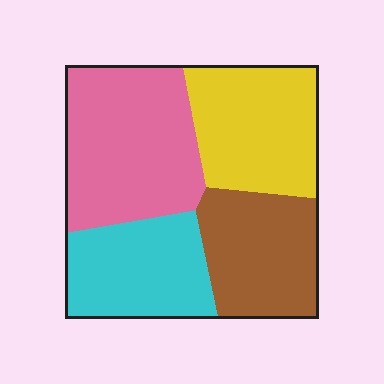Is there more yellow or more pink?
Pink.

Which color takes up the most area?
Pink, at roughly 30%.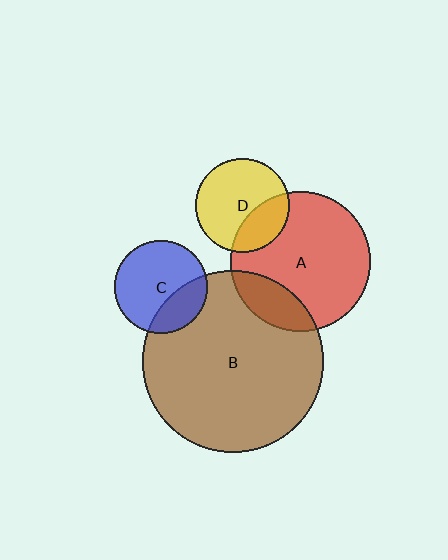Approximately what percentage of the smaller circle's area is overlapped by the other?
Approximately 30%.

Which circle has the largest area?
Circle B (brown).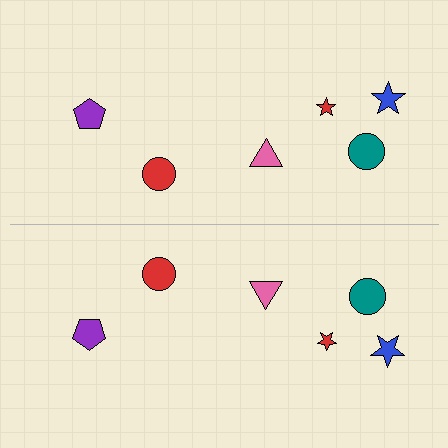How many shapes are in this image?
There are 12 shapes in this image.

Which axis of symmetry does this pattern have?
The pattern has a horizontal axis of symmetry running through the center of the image.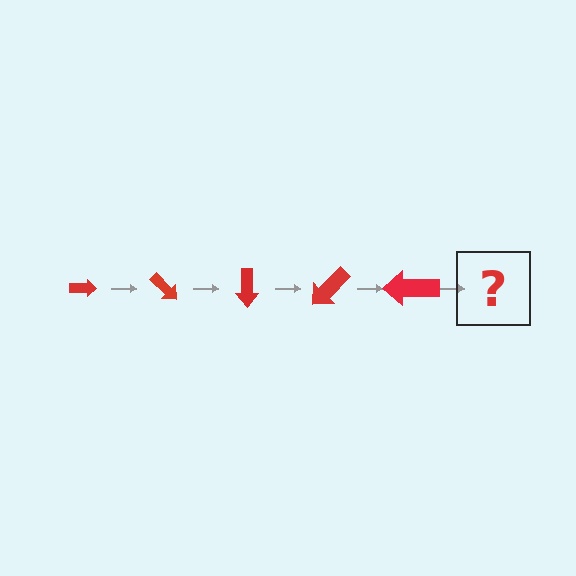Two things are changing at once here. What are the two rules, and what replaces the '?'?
The two rules are that the arrow grows larger each step and it rotates 45 degrees each step. The '?' should be an arrow, larger than the previous one and rotated 225 degrees from the start.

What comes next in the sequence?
The next element should be an arrow, larger than the previous one and rotated 225 degrees from the start.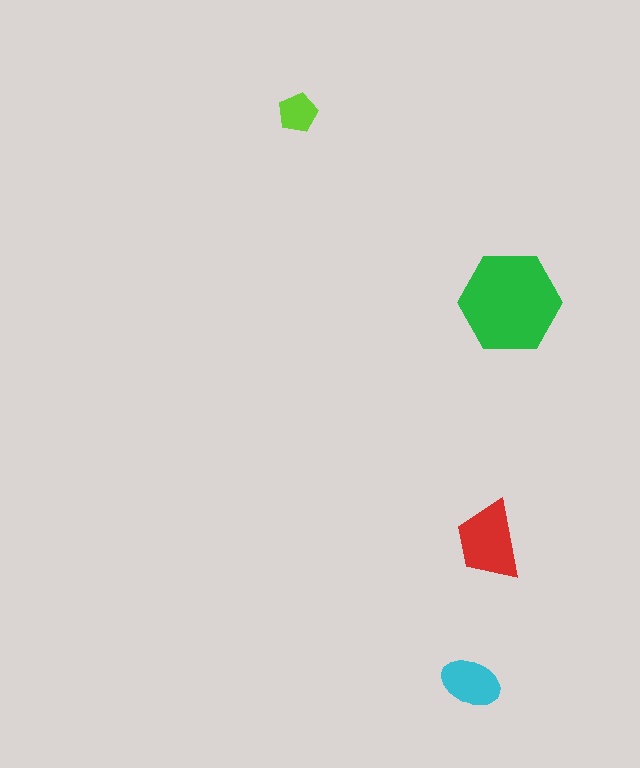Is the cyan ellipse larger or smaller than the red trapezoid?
Smaller.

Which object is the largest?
The green hexagon.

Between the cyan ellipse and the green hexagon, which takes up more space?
The green hexagon.